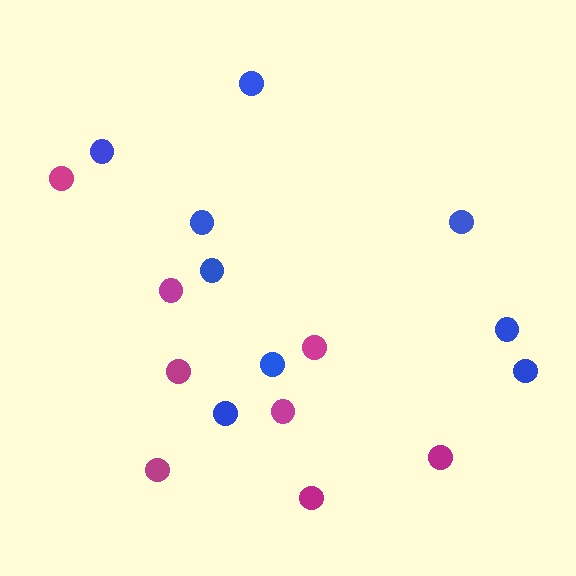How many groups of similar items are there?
There are 2 groups: one group of magenta circles (8) and one group of blue circles (9).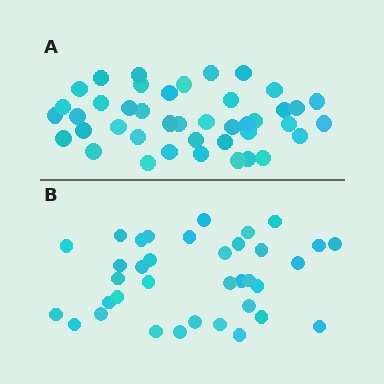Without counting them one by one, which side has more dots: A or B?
Region A (the top region) has more dots.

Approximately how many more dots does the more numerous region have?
Region A has about 6 more dots than region B.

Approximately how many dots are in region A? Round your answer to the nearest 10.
About 40 dots. (The exact count is 42, which rounds to 40.)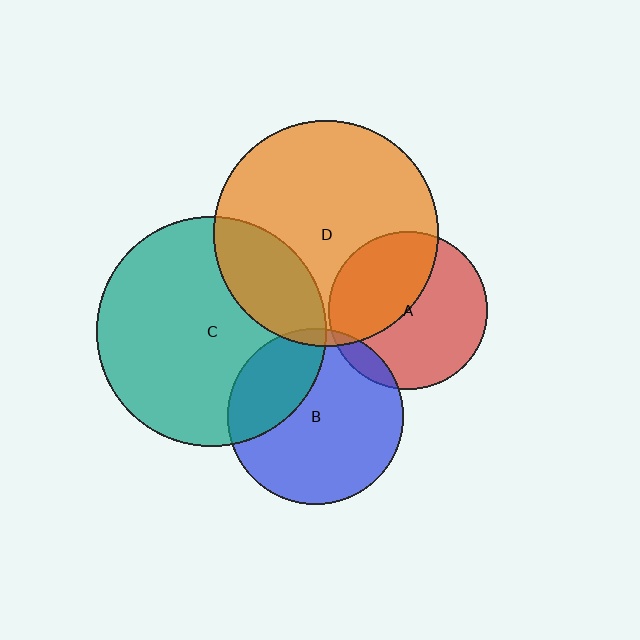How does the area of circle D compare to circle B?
Approximately 1.6 times.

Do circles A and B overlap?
Yes.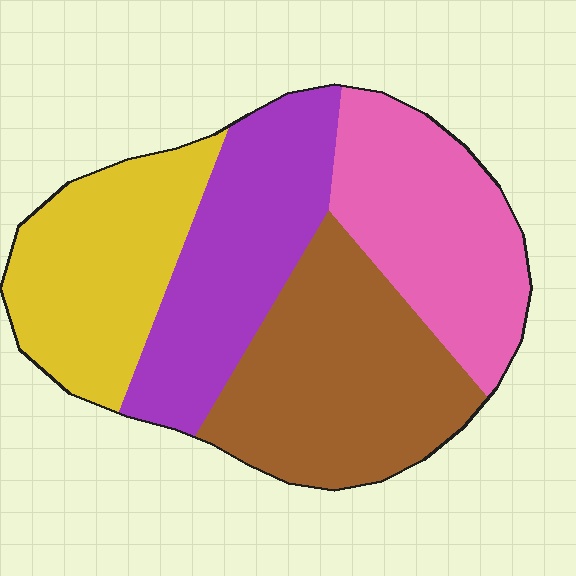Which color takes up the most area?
Brown, at roughly 30%.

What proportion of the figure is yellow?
Yellow takes up about one quarter (1/4) of the figure.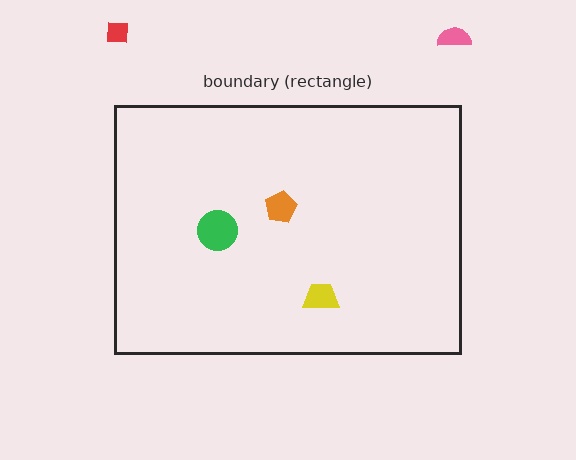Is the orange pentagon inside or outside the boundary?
Inside.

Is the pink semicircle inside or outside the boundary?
Outside.